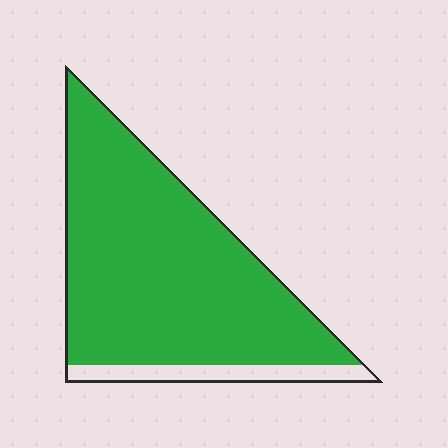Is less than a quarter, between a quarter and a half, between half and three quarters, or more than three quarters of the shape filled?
More than three quarters.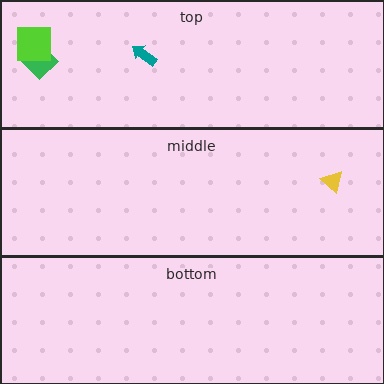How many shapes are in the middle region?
1.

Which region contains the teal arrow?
The top region.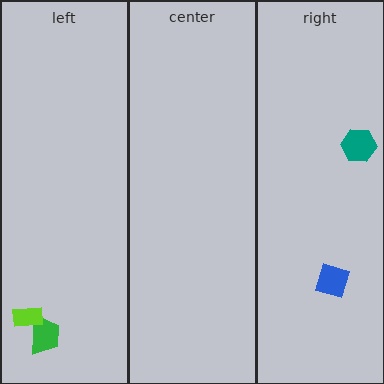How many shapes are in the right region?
2.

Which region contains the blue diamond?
The right region.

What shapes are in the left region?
The green trapezoid, the lime rectangle.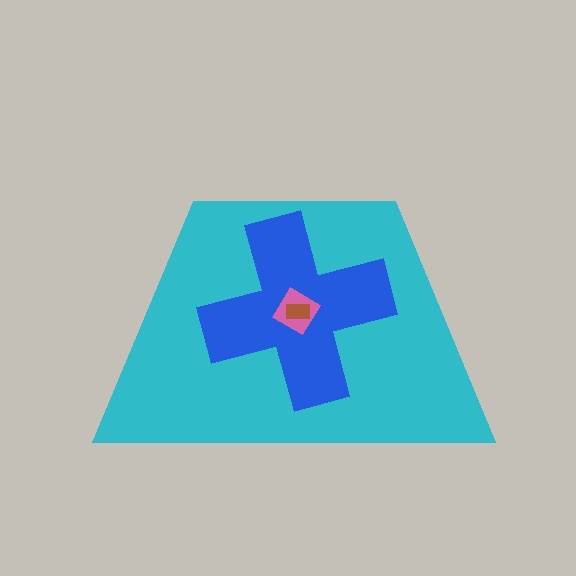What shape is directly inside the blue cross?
The pink diamond.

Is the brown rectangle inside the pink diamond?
Yes.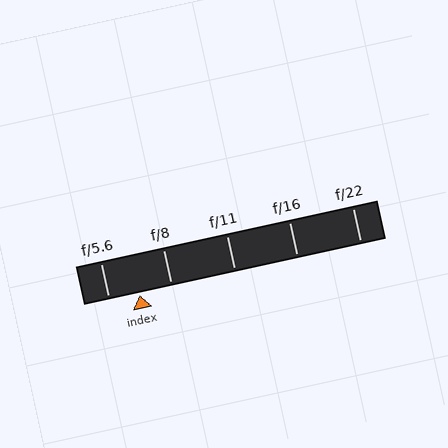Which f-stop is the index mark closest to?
The index mark is closest to f/5.6.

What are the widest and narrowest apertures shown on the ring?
The widest aperture shown is f/5.6 and the narrowest is f/22.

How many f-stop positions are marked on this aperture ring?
There are 5 f-stop positions marked.